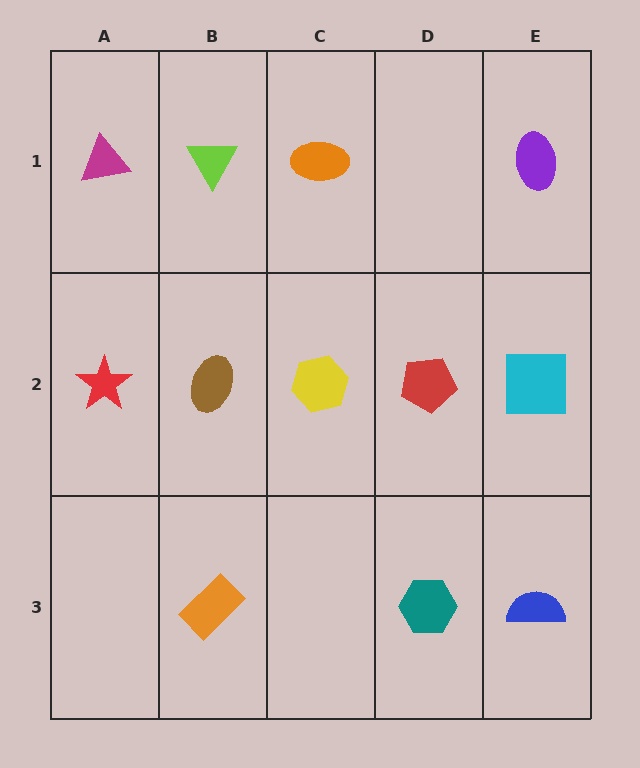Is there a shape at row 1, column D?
No, that cell is empty.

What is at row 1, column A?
A magenta triangle.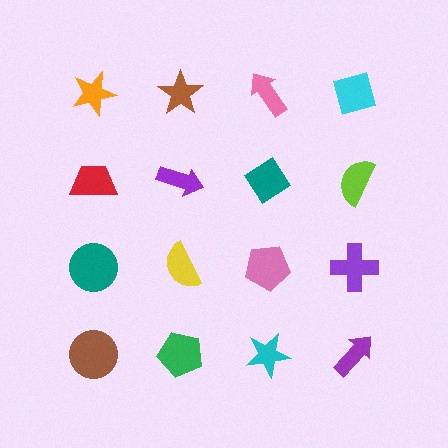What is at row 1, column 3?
A pink arrow.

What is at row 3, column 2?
A yellow semicircle.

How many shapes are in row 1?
4 shapes.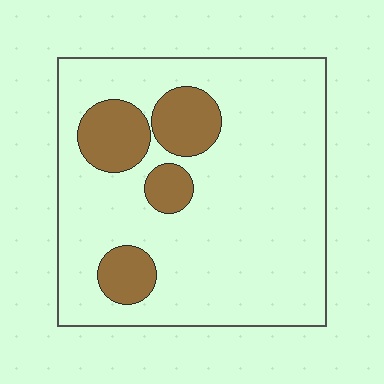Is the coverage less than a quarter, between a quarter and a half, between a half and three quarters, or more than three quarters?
Less than a quarter.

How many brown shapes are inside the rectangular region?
4.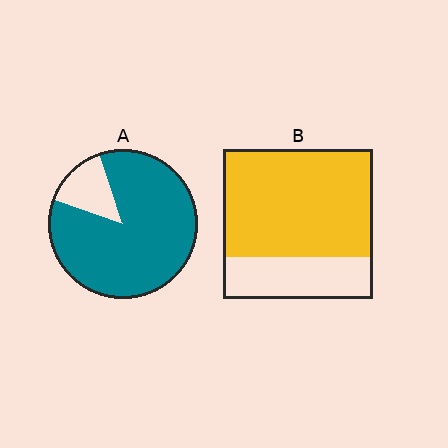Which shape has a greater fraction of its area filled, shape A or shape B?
Shape A.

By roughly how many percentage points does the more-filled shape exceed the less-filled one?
By roughly 15 percentage points (A over B).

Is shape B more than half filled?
Yes.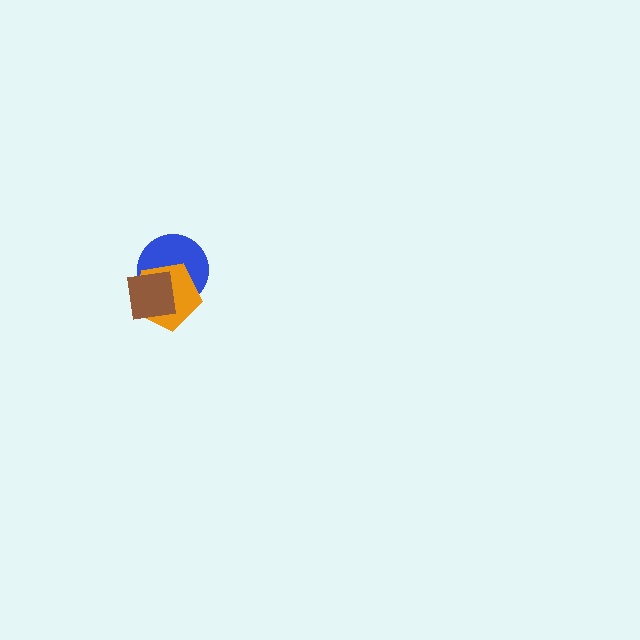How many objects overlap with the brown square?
2 objects overlap with the brown square.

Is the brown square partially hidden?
No, no other shape covers it.